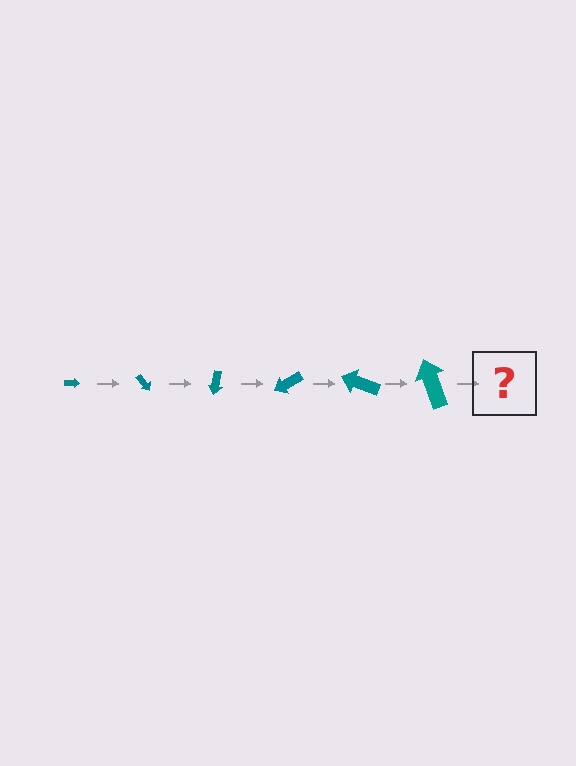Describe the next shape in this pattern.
It should be an arrow, larger than the previous one and rotated 300 degrees from the start.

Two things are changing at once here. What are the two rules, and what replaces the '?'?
The two rules are that the arrow grows larger each step and it rotates 50 degrees each step. The '?' should be an arrow, larger than the previous one and rotated 300 degrees from the start.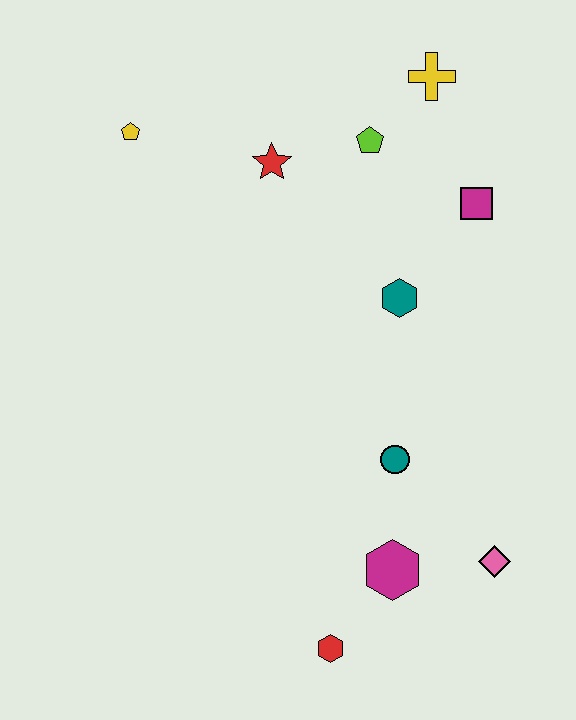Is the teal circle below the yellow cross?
Yes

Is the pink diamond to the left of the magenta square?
No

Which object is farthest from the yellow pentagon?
The pink diamond is farthest from the yellow pentagon.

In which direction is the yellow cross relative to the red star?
The yellow cross is to the right of the red star.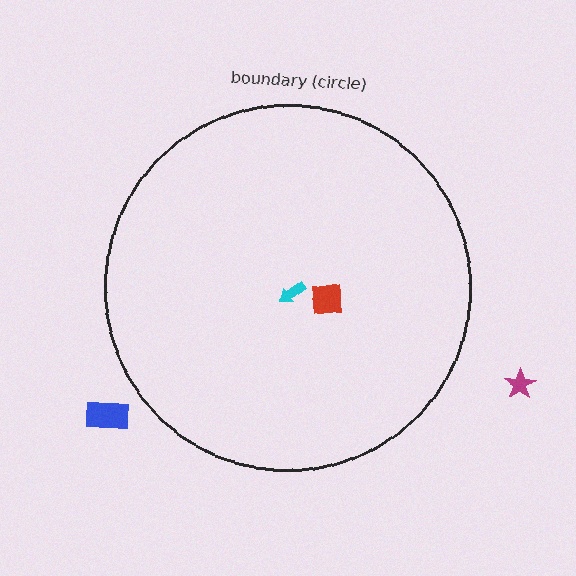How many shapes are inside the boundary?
2 inside, 2 outside.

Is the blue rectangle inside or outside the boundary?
Outside.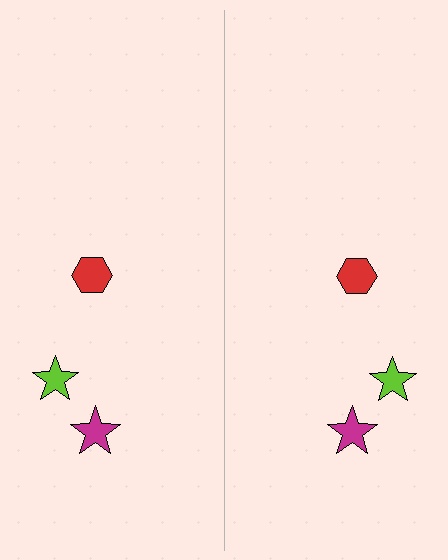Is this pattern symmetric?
Yes, this pattern has bilateral (reflection) symmetry.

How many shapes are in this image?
There are 6 shapes in this image.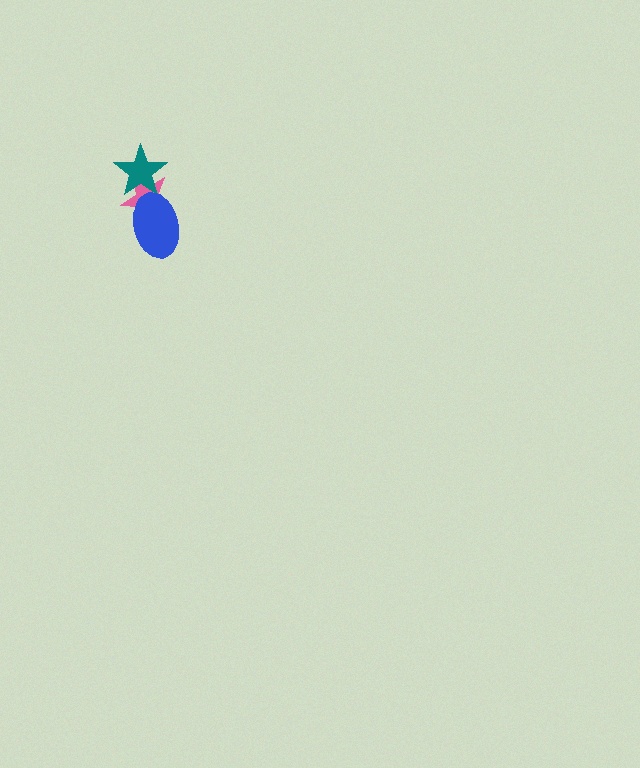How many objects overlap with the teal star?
1 object overlaps with the teal star.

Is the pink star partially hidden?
Yes, it is partially covered by another shape.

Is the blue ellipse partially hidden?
No, no other shape covers it.